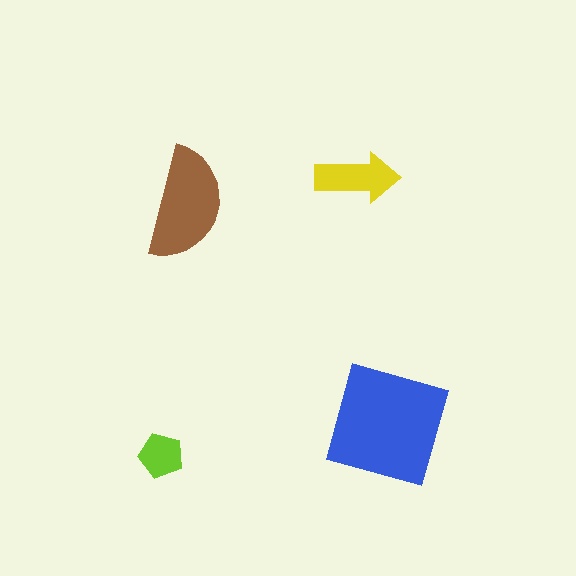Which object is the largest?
The blue square.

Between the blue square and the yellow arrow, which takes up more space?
The blue square.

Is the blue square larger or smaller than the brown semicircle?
Larger.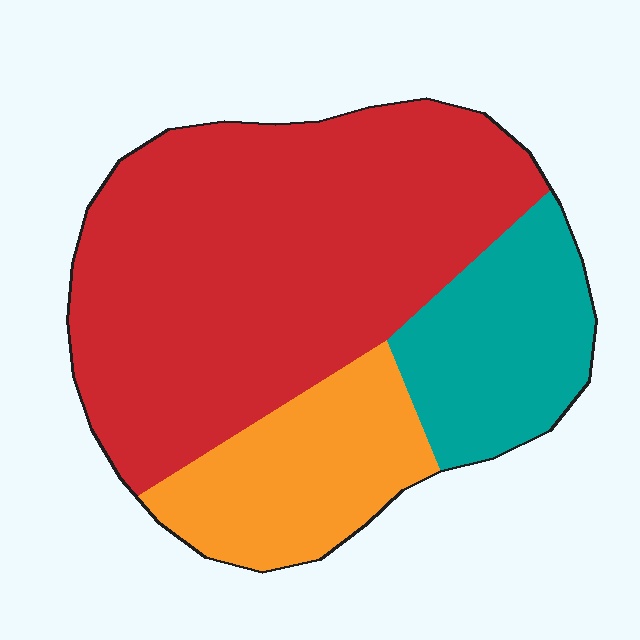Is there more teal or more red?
Red.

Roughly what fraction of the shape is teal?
Teal covers about 20% of the shape.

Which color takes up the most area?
Red, at roughly 60%.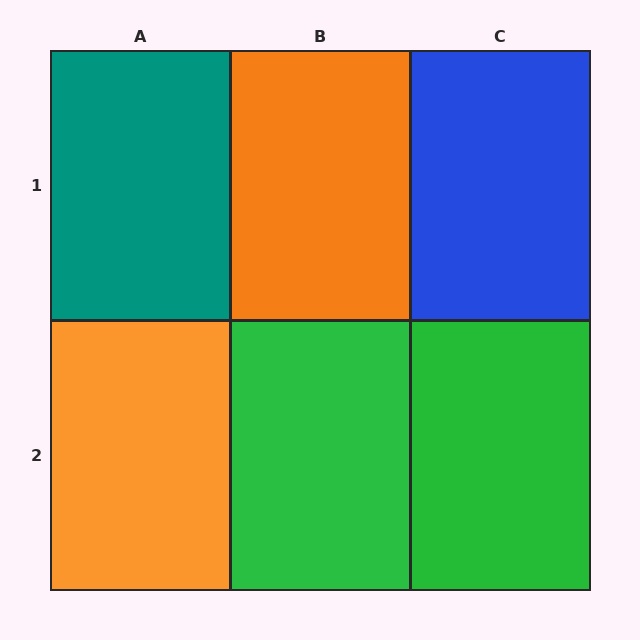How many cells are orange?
2 cells are orange.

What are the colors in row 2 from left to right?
Orange, green, green.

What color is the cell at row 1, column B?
Orange.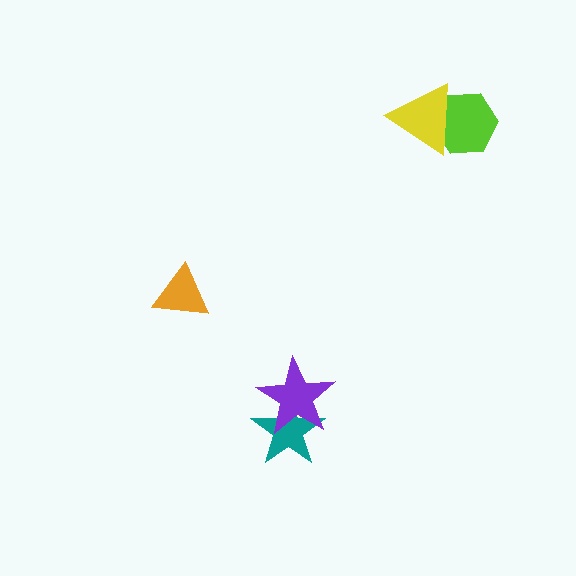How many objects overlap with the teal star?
1 object overlaps with the teal star.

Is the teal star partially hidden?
Yes, it is partially covered by another shape.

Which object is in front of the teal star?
The purple star is in front of the teal star.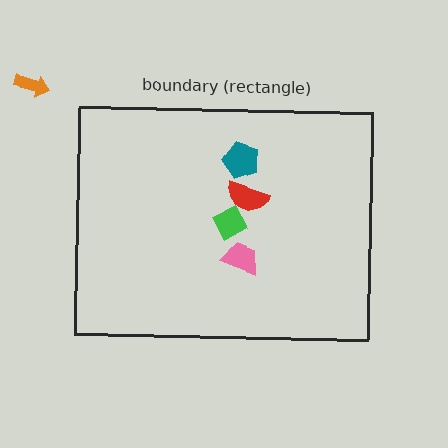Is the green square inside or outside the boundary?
Inside.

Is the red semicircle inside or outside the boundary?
Inside.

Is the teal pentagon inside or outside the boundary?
Inside.